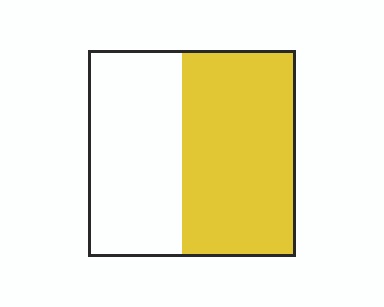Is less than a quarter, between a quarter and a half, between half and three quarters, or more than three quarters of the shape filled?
Between half and three quarters.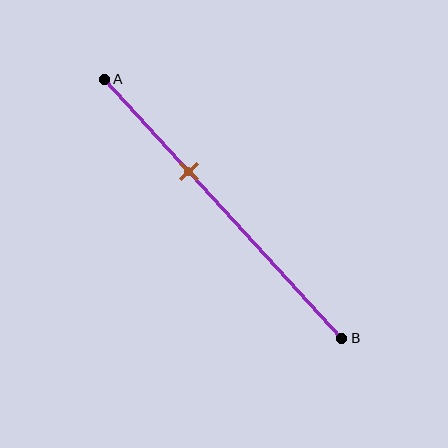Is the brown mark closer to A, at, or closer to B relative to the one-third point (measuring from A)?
The brown mark is approximately at the one-third point of segment AB.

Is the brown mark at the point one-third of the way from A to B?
Yes, the mark is approximately at the one-third point.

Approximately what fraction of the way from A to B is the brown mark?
The brown mark is approximately 35% of the way from A to B.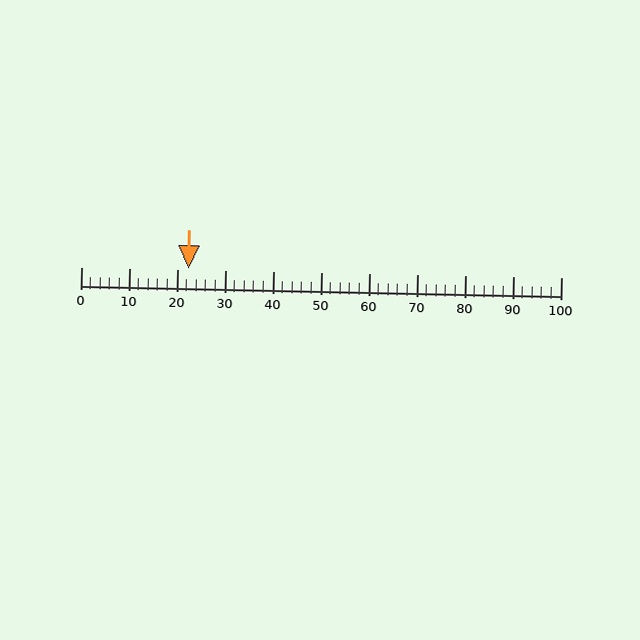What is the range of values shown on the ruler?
The ruler shows values from 0 to 100.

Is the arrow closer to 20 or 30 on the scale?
The arrow is closer to 20.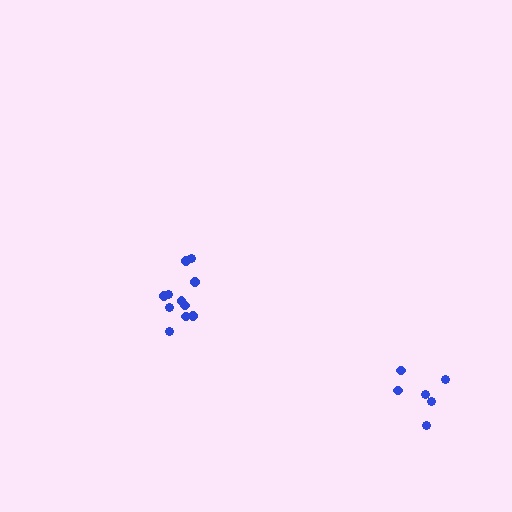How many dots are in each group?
Group 1: 11 dots, Group 2: 6 dots (17 total).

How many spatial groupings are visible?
There are 2 spatial groupings.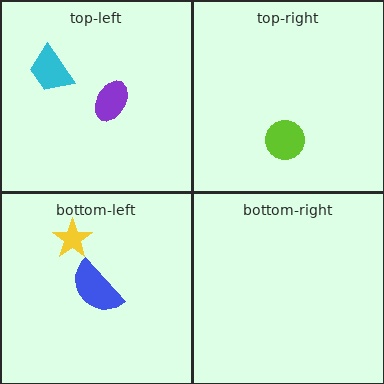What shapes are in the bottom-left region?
The yellow star, the blue semicircle.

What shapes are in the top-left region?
The purple ellipse, the cyan trapezoid.